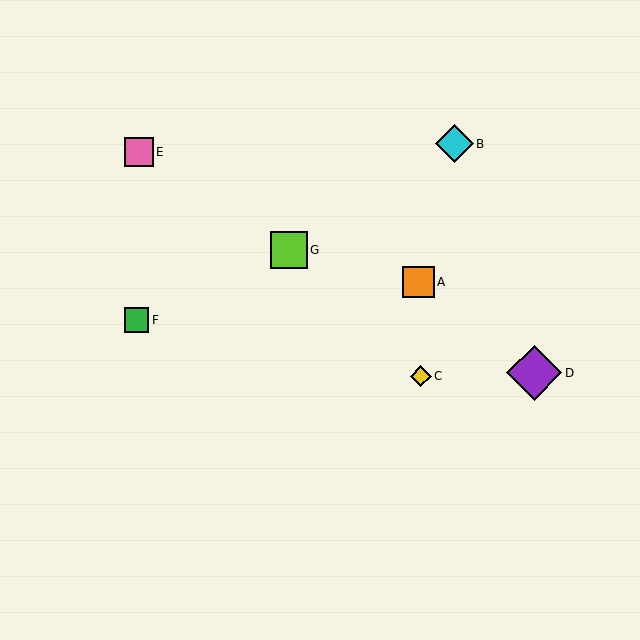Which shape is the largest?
The purple diamond (labeled D) is the largest.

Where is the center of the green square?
The center of the green square is at (136, 320).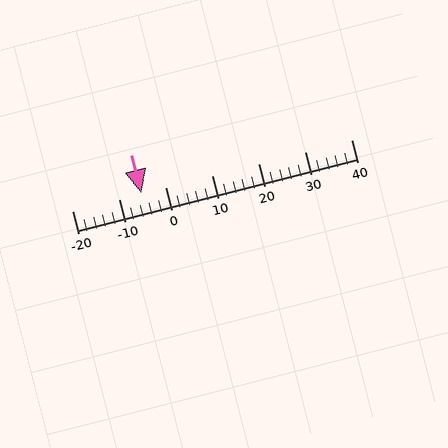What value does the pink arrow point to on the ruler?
The pink arrow points to approximately -5.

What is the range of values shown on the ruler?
The ruler shows values from -20 to 40.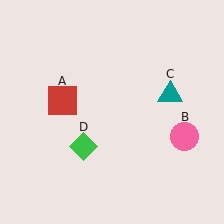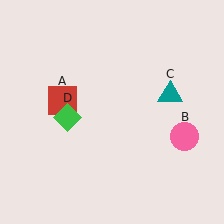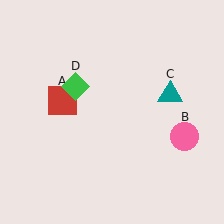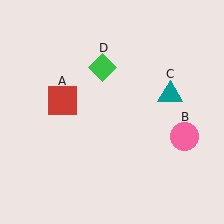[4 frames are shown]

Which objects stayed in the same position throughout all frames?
Red square (object A) and pink circle (object B) and teal triangle (object C) remained stationary.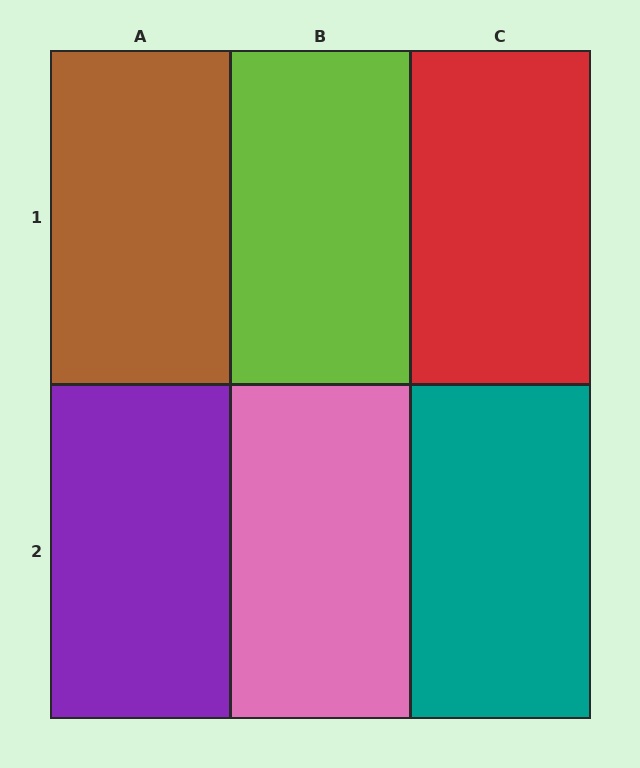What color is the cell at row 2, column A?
Purple.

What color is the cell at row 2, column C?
Teal.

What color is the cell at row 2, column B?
Pink.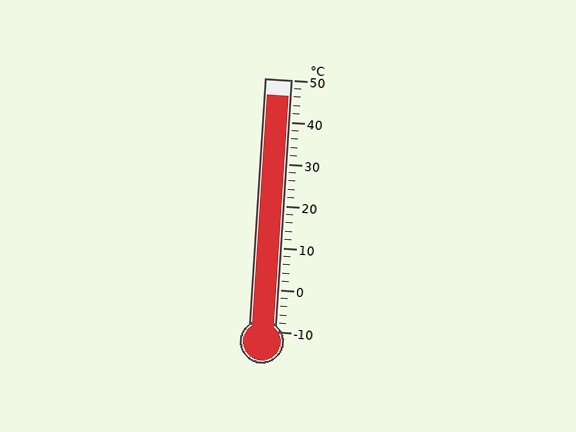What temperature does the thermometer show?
The thermometer shows approximately 46°C.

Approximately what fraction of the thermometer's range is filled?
The thermometer is filled to approximately 95% of its range.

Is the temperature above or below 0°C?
The temperature is above 0°C.